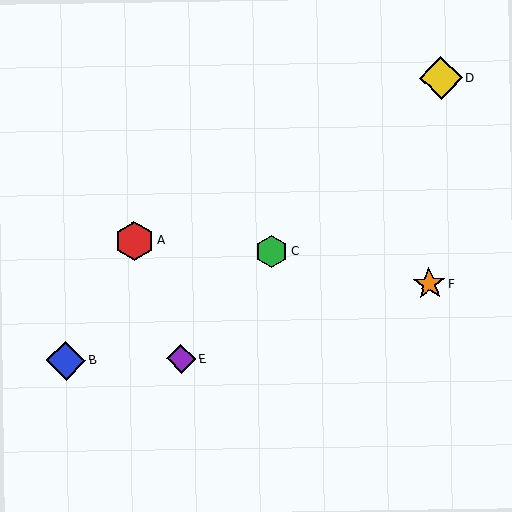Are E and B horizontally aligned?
Yes, both are at y≈359.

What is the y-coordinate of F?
Object F is at y≈284.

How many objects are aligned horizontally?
2 objects (B, E) are aligned horizontally.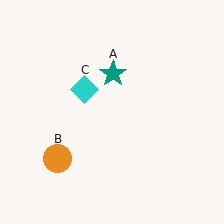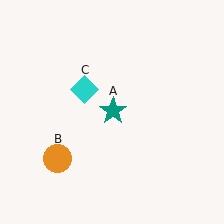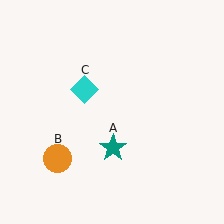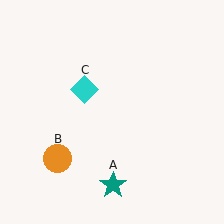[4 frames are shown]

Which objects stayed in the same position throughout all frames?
Orange circle (object B) and cyan diamond (object C) remained stationary.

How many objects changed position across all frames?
1 object changed position: teal star (object A).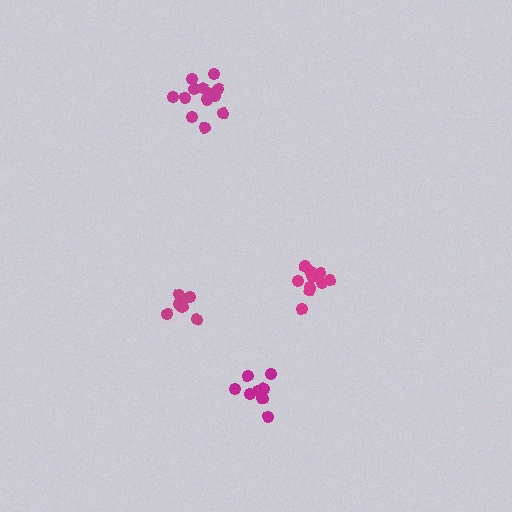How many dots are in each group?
Group 1: 7 dots, Group 2: 10 dots, Group 3: 13 dots, Group 4: 8 dots (38 total).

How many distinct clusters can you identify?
There are 4 distinct clusters.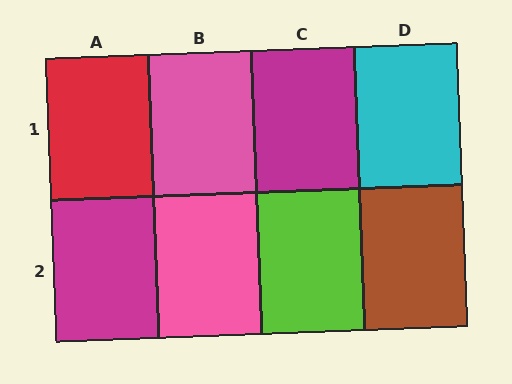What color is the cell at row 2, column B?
Pink.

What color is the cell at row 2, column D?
Brown.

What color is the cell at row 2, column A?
Magenta.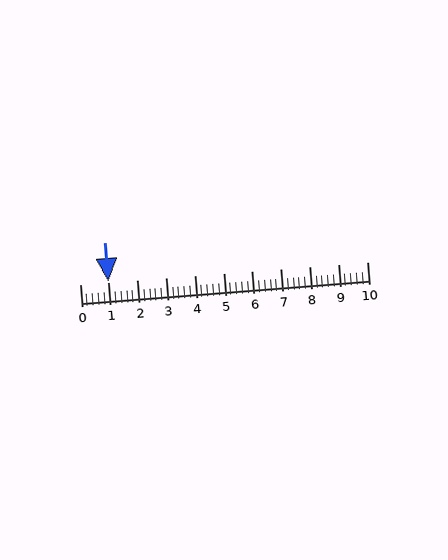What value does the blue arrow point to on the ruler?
The blue arrow points to approximately 1.0.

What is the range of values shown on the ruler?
The ruler shows values from 0 to 10.